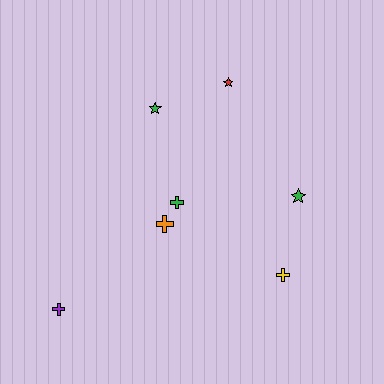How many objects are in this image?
There are 7 objects.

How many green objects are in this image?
There are 3 green objects.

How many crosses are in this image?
There are 4 crosses.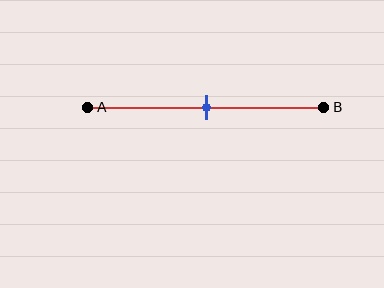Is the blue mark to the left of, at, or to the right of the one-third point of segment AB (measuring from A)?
The blue mark is to the right of the one-third point of segment AB.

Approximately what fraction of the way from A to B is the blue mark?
The blue mark is approximately 50% of the way from A to B.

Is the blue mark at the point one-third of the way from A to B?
No, the mark is at about 50% from A, not at the 33% one-third point.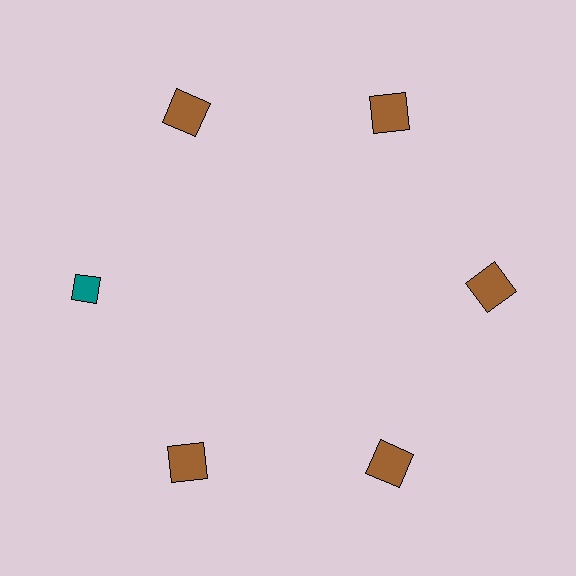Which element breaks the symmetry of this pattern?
The teal diamond at roughly the 9 o'clock position breaks the symmetry. All other shapes are brown squares.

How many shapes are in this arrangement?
There are 6 shapes arranged in a ring pattern.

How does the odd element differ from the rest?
It differs in both color (teal instead of brown) and shape (diamond instead of square).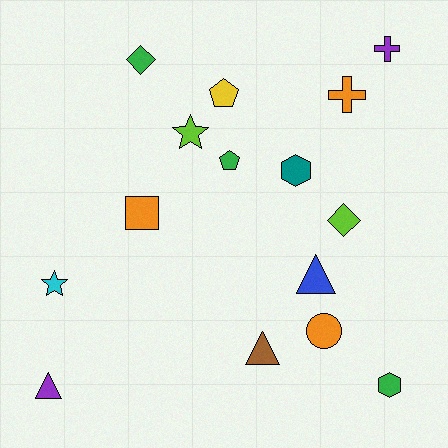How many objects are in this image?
There are 15 objects.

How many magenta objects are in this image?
There are no magenta objects.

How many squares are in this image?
There is 1 square.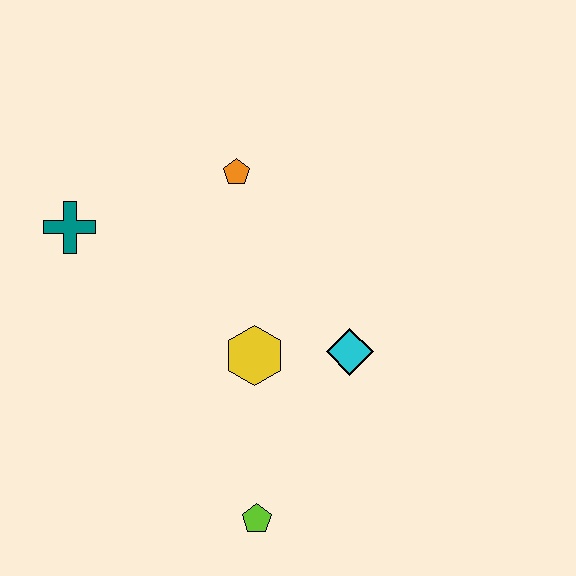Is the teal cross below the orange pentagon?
Yes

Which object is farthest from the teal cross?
The lime pentagon is farthest from the teal cross.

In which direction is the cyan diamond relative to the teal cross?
The cyan diamond is to the right of the teal cross.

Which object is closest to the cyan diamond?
The yellow hexagon is closest to the cyan diamond.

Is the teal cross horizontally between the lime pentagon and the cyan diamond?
No